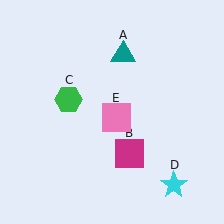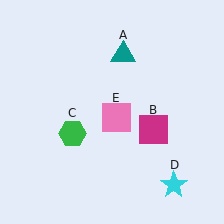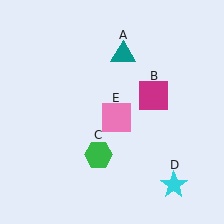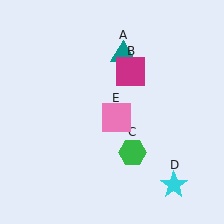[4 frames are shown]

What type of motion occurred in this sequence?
The magenta square (object B), green hexagon (object C) rotated counterclockwise around the center of the scene.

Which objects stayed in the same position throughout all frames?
Teal triangle (object A) and cyan star (object D) and pink square (object E) remained stationary.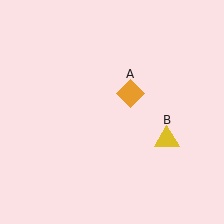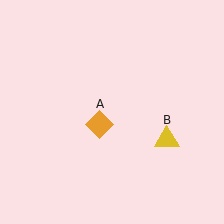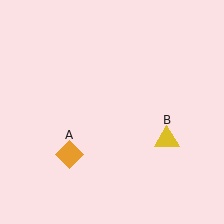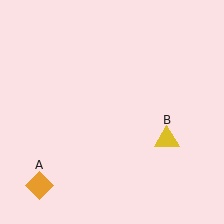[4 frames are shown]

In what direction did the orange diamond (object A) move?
The orange diamond (object A) moved down and to the left.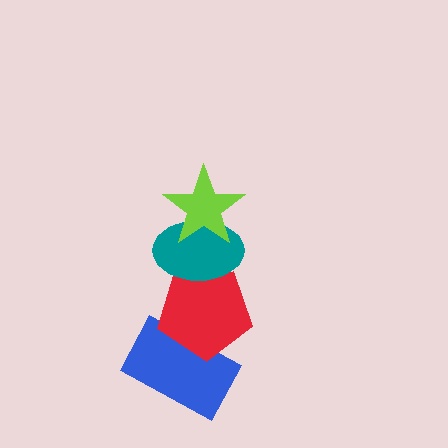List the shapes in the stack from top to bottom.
From top to bottom: the lime star, the teal ellipse, the red pentagon, the blue rectangle.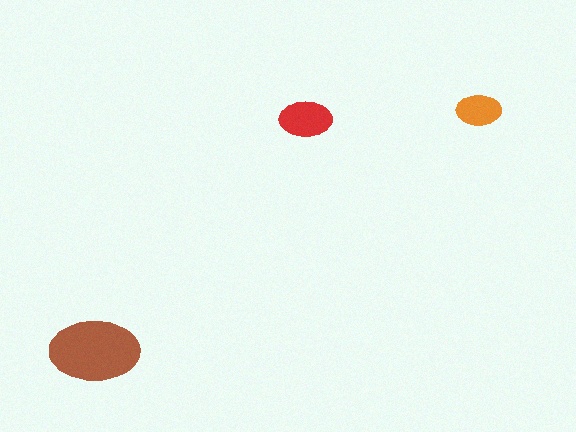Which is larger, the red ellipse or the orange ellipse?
The red one.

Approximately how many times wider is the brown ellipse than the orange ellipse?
About 2 times wider.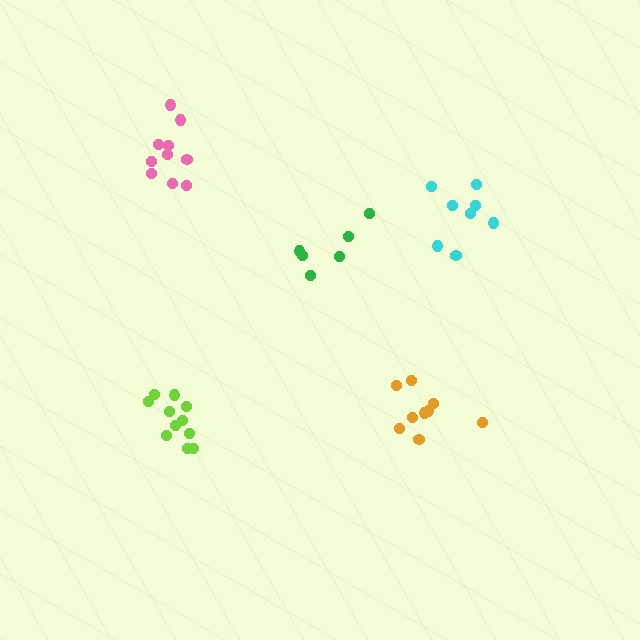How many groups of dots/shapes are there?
There are 5 groups.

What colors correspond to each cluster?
The clusters are colored: pink, cyan, green, orange, lime.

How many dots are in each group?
Group 1: 10 dots, Group 2: 8 dots, Group 3: 6 dots, Group 4: 9 dots, Group 5: 11 dots (44 total).